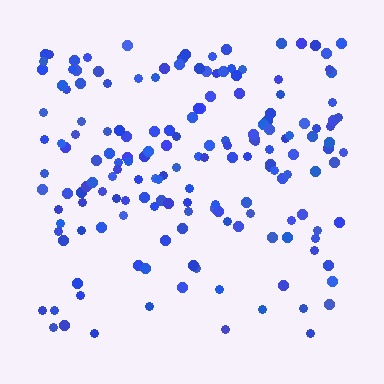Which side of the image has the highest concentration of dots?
The top.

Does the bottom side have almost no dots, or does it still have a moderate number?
Still a moderate number, just noticeably fewer than the top.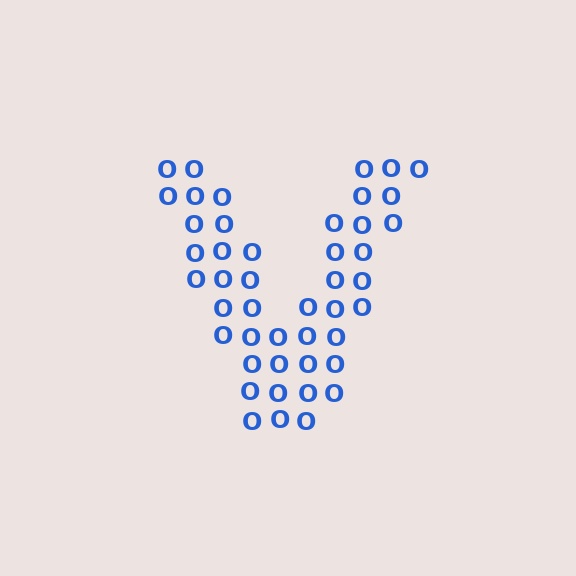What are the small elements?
The small elements are letter O's.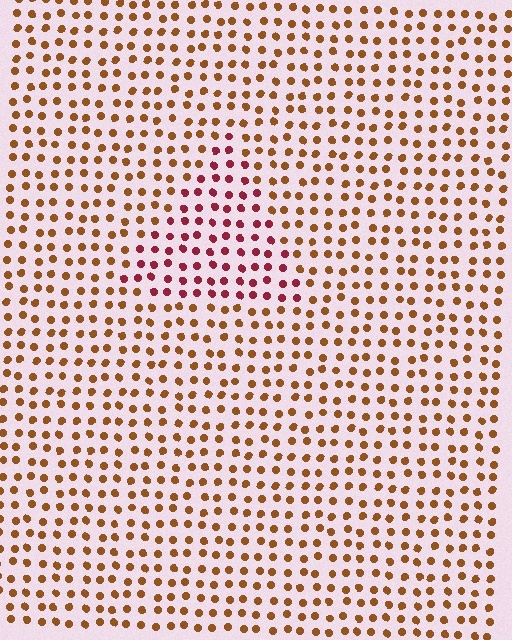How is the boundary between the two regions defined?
The boundary is defined purely by a slight shift in hue (about 42 degrees). Spacing, size, and orientation are identical on both sides.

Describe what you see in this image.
The image is filled with small brown elements in a uniform arrangement. A triangle-shaped region is visible where the elements are tinted to a slightly different hue, forming a subtle color boundary.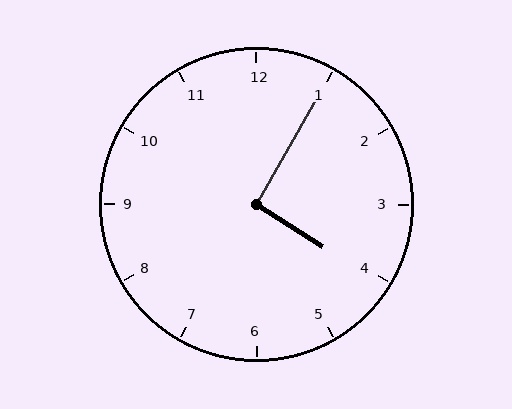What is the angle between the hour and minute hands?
Approximately 92 degrees.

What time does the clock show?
4:05.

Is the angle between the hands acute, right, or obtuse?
It is right.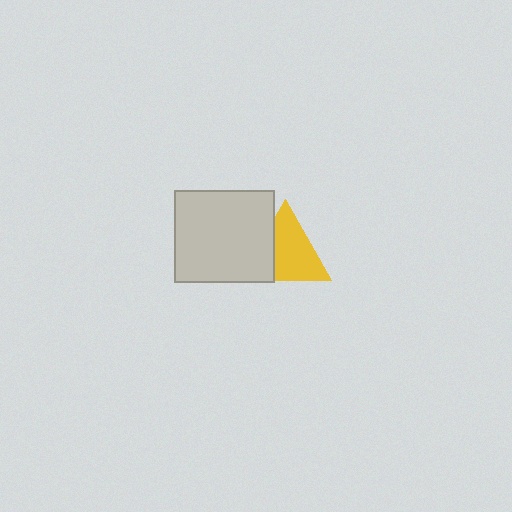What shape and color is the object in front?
The object in front is a light gray rectangle.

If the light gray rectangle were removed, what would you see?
You would see the complete yellow triangle.